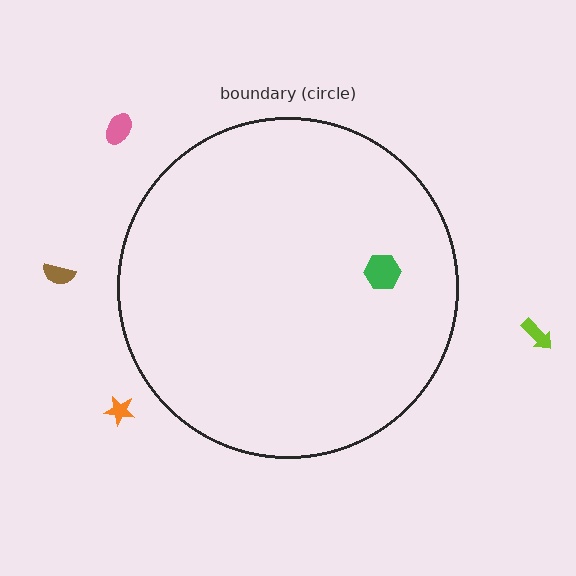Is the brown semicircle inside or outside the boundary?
Outside.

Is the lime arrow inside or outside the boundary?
Outside.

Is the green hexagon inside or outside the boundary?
Inside.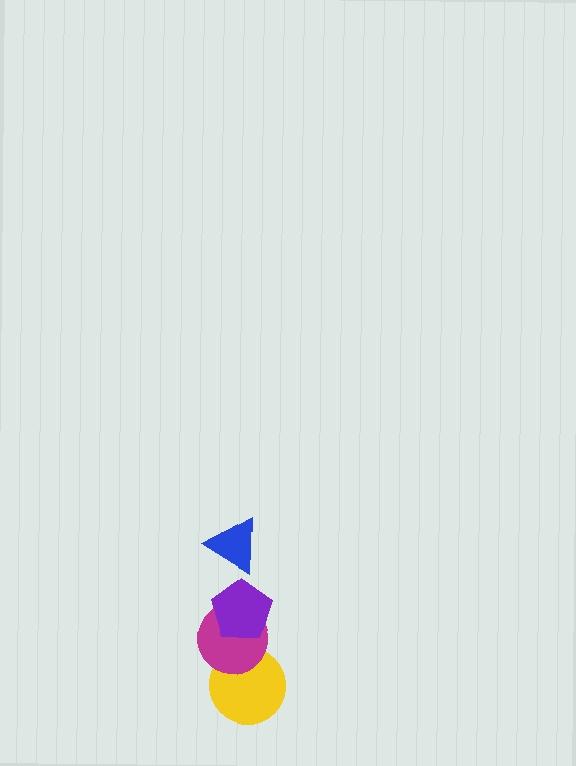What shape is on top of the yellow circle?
The magenta circle is on top of the yellow circle.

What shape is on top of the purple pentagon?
The blue triangle is on top of the purple pentagon.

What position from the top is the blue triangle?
The blue triangle is 1st from the top.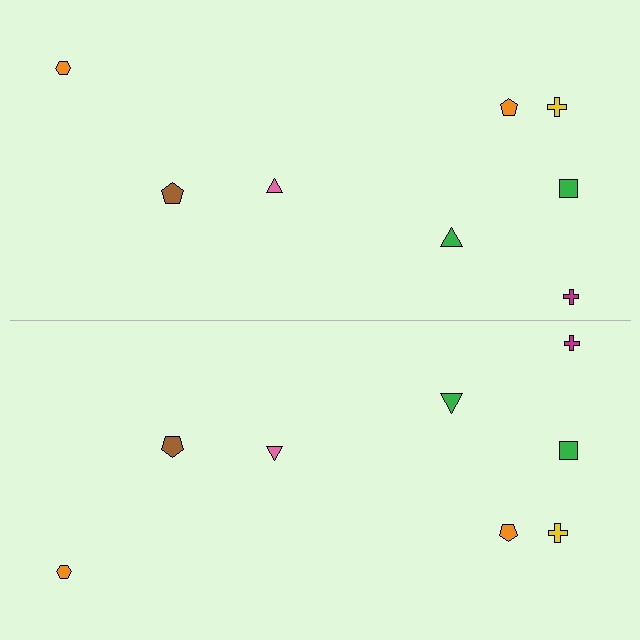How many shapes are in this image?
There are 16 shapes in this image.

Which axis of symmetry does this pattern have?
The pattern has a horizontal axis of symmetry running through the center of the image.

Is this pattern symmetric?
Yes, this pattern has bilateral (reflection) symmetry.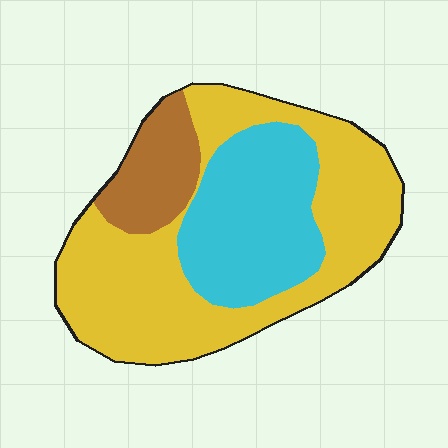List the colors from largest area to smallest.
From largest to smallest: yellow, cyan, brown.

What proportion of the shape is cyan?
Cyan takes up about one third (1/3) of the shape.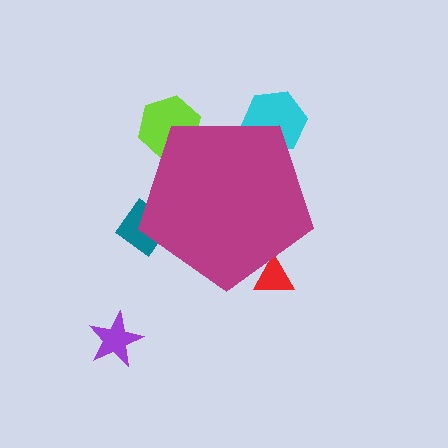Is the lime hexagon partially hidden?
Yes, the lime hexagon is partially hidden behind the magenta pentagon.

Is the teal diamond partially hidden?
Yes, the teal diamond is partially hidden behind the magenta pentagon.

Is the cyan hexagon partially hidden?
Yes, the cyan hexagon is partially hidden behind the magenta pentagon.